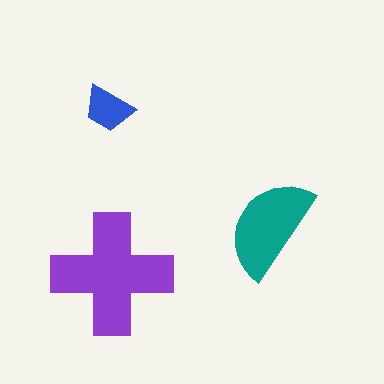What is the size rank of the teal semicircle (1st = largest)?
2nd.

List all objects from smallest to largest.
The blue trapezoid, the teal semicircle, the purple cross.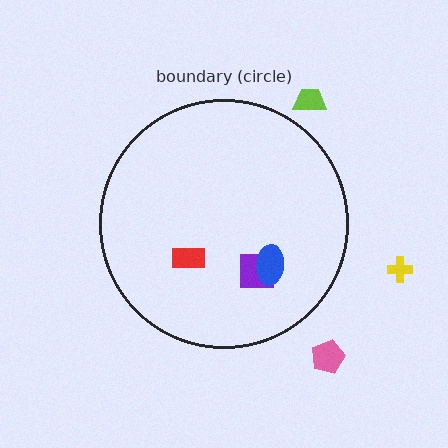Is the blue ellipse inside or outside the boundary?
Inside.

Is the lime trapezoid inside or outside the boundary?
Outside.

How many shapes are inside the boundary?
3 inside, 3 outside.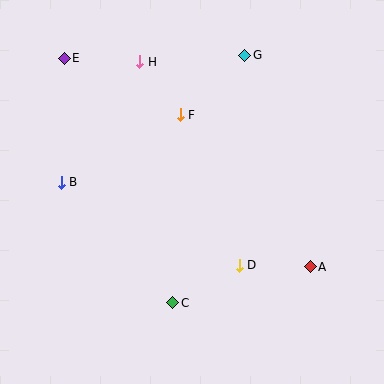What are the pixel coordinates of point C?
Point C is at (173, 303).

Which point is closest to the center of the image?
Point F at (180, 115) is closest to the center.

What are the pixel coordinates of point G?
Point G is at (245, 55).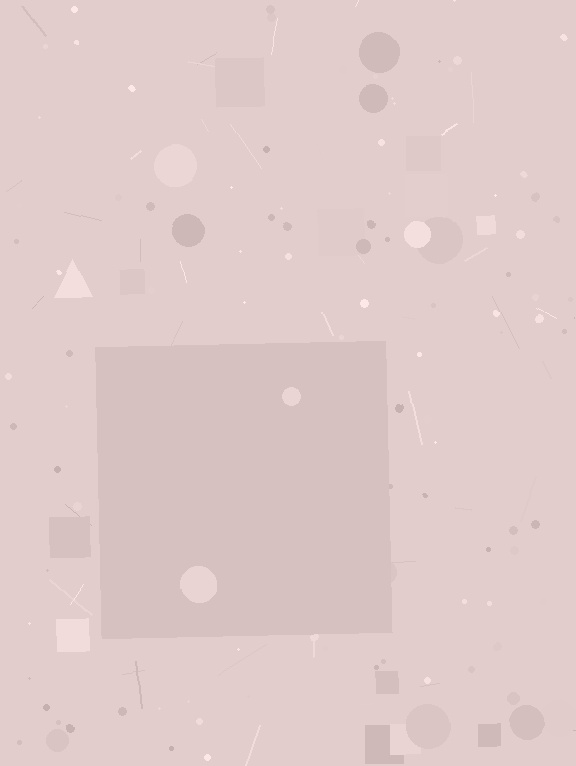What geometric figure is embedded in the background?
A square is embedded in the background.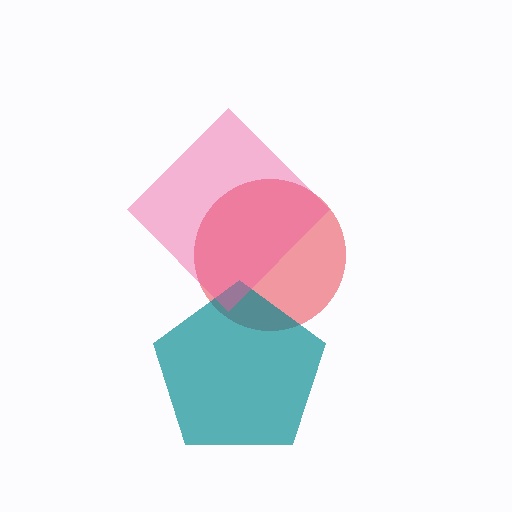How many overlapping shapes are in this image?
There are 3 overlapping shapes in the image.